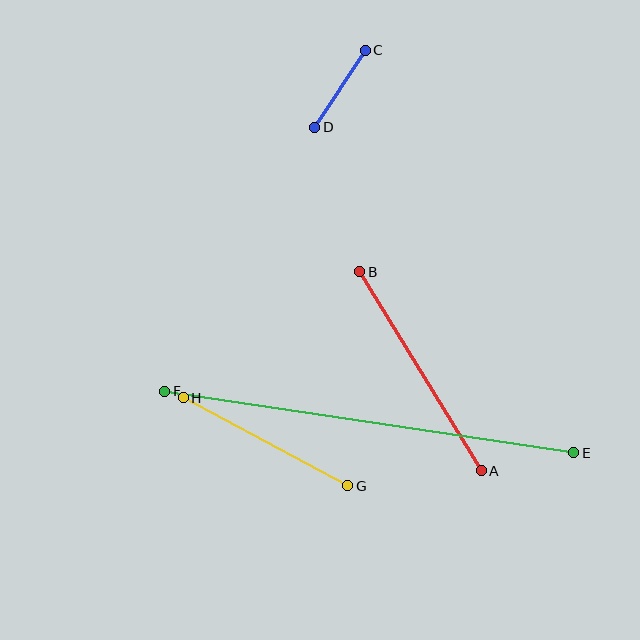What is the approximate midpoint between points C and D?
The midpoint is at approximately (340, 89) pixels.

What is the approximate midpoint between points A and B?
The midpoint is at approximately (420, 371) pixels.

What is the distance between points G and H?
The distance is approximately 187 pixels.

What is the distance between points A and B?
The distance is approximately 233 pixels.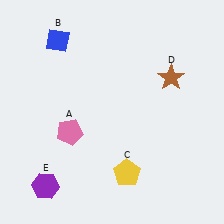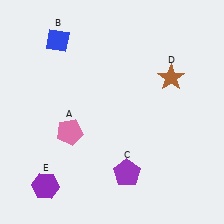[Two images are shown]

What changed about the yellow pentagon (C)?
In Image 1, C is yellow. In Image 2, it changed to purple.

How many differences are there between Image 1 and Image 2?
There is 1 difference between the two images.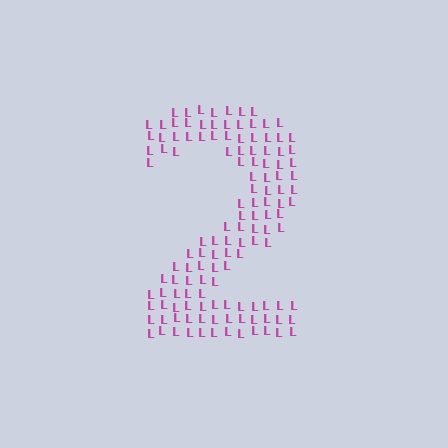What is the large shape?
The large shape is the digit 2.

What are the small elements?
The small elements are letter L's.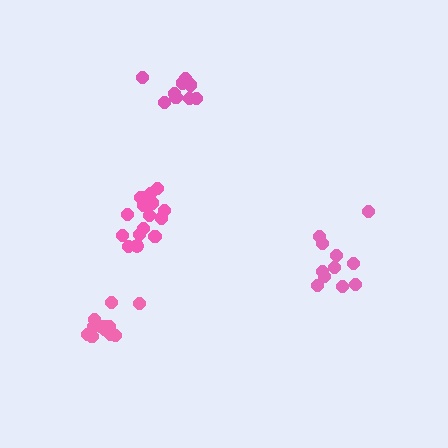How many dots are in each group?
Group 1: 11 dots, Group 2: 11 dots, Group 3: 16 dots, Group 4: 12 dots (50 total).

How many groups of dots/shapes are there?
There are 4 groups.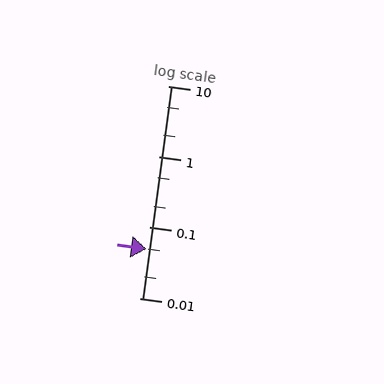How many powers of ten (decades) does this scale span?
The scale spans 3 decades, from 0.01 to 10.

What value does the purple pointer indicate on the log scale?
The pointer indicates approximately 0.05.